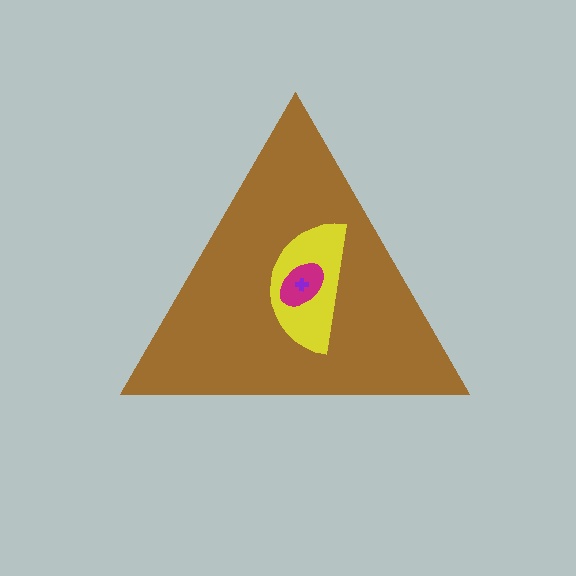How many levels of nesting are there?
4.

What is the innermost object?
The purple cross.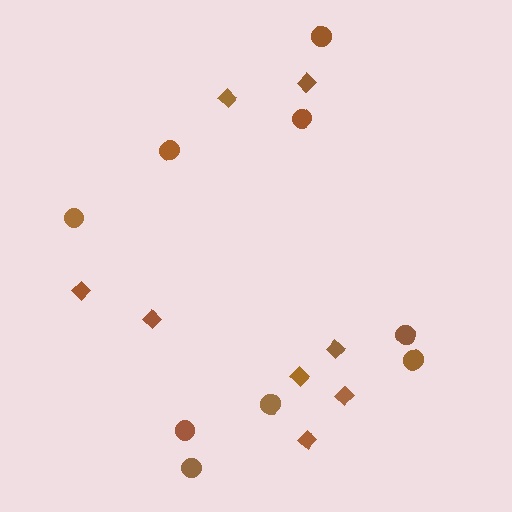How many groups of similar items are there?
There are 2 groups: one group of diamonds (8) and one group of circles (9).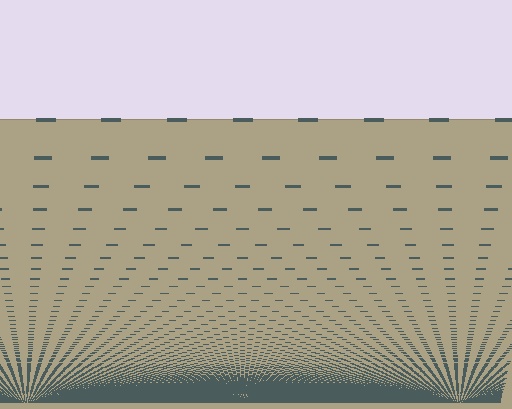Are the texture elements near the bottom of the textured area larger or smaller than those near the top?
Smaller. The gradient is inverted — elements near the bottom are smaller and denser.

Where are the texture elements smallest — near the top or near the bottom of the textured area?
Near the bottom.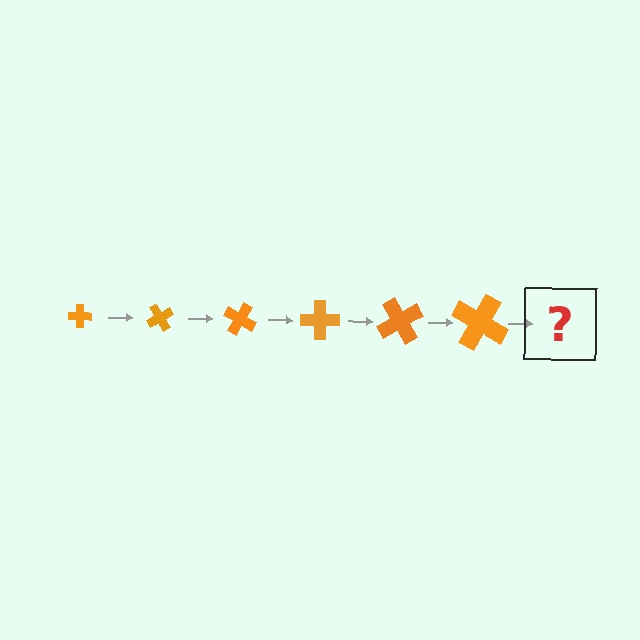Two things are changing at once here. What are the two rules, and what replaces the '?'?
The two rules are that the cross grows larger each step and it rotates 60 degrees each step. The '?' should be a cross, larger than the previous one and rotated 360 degrees from the start.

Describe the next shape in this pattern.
It should be a cross, larger than the previous one and rotated 360 degrees from the start.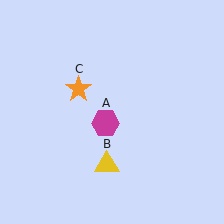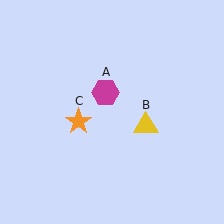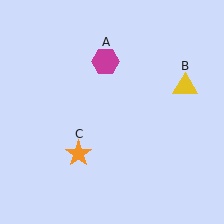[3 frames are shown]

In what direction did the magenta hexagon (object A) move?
The magenta hexagon (object A) moved up.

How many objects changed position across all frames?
3 objects changed position: magenta hexagon (object A), yellow triangle (object B), orange star (object C).